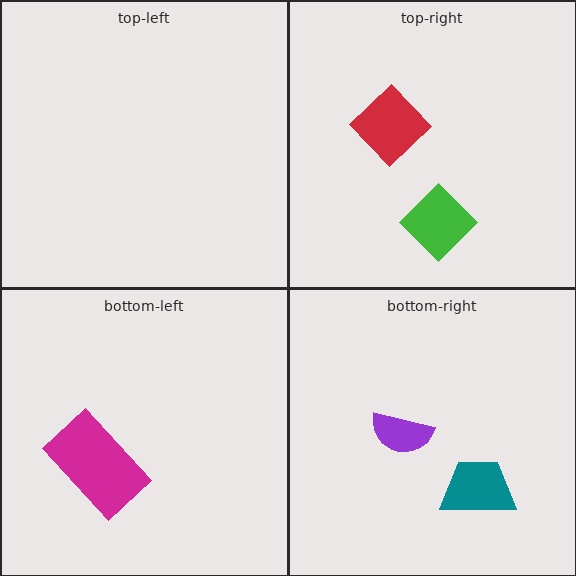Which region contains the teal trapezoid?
The bottom-right region.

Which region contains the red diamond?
The top-right region.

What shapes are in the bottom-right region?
The teal trapezoid, the purple semicircle.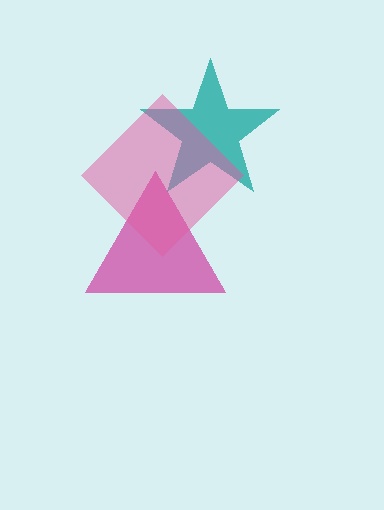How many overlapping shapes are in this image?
There are 3 overlapping shapes in the image.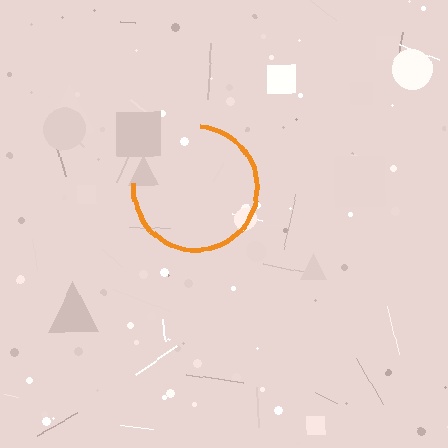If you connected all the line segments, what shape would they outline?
They would outline a circle.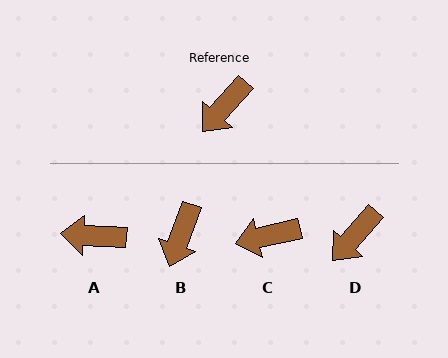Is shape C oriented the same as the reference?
No, it is off by about 36 degrees.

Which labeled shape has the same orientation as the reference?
D.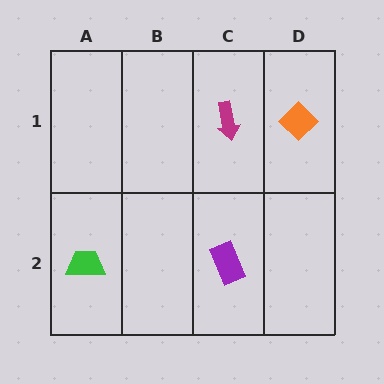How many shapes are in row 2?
2 shapes.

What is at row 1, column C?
A magenta arrow.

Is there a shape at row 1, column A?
No, that cell is empty.